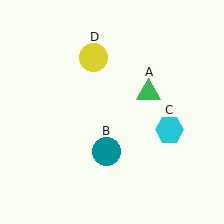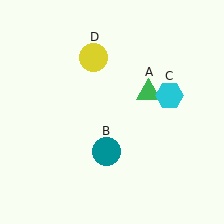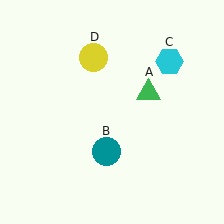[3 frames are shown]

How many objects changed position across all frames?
1 object changed position: cyan hexagon (object C).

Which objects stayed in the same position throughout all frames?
Green triangle (object A) and teal circle (object B) and yellow circle (object D) remained stationary.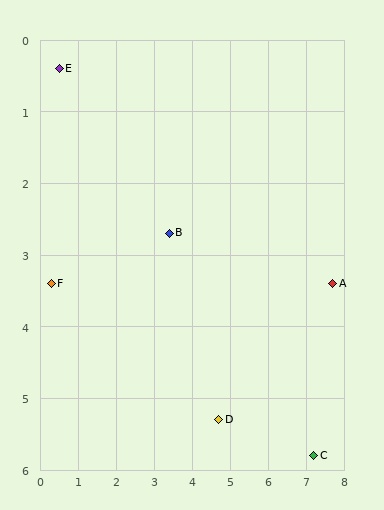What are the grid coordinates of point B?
Point B is at approximately (3.4, 2.7).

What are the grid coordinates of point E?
Point E is at approximately (0.5, 0.4).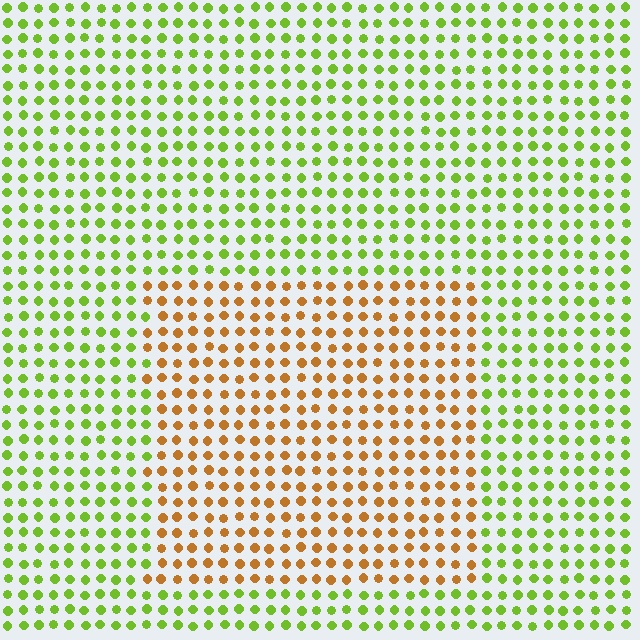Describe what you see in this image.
The image is filled with small lime elements in a uniform arrangement. A rectangle-shaped region is visible where the elements are tinted to a slightly different hue, forming a subtle color boundary.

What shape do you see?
I see a rectangle.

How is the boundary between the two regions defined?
The boundary is defined purely by a slight shift in hue (about 60 degrees). Spacing, size, and orientation are identical on both sides.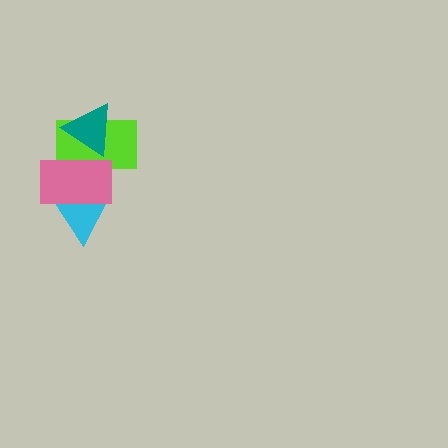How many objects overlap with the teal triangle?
2 objects overlap with the teal triangle.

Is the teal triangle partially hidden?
Yes, it is partially covered by another shape.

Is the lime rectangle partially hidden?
Yes, it is partially covered by another shape.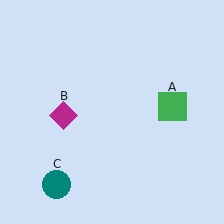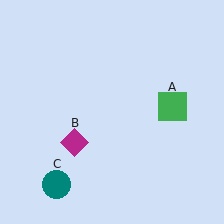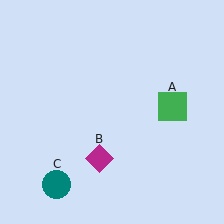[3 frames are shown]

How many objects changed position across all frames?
1 object changed position: magenta diamond (object B).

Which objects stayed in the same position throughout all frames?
Green square (object A) and teal circle (object C) remained stationary.